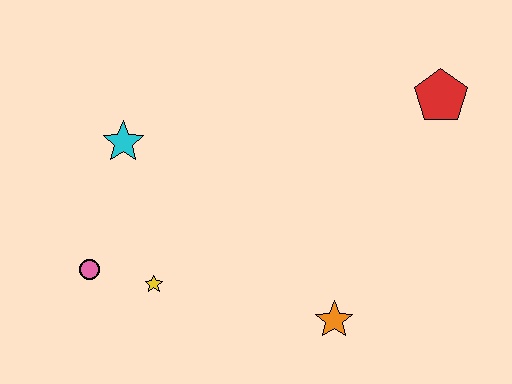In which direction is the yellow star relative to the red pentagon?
The yellow star is to the left of the red pentagon.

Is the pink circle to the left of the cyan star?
Yes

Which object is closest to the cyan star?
The pink circle is closest to the cyan star.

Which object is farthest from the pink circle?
The red pentagon is farthest from the pink circle.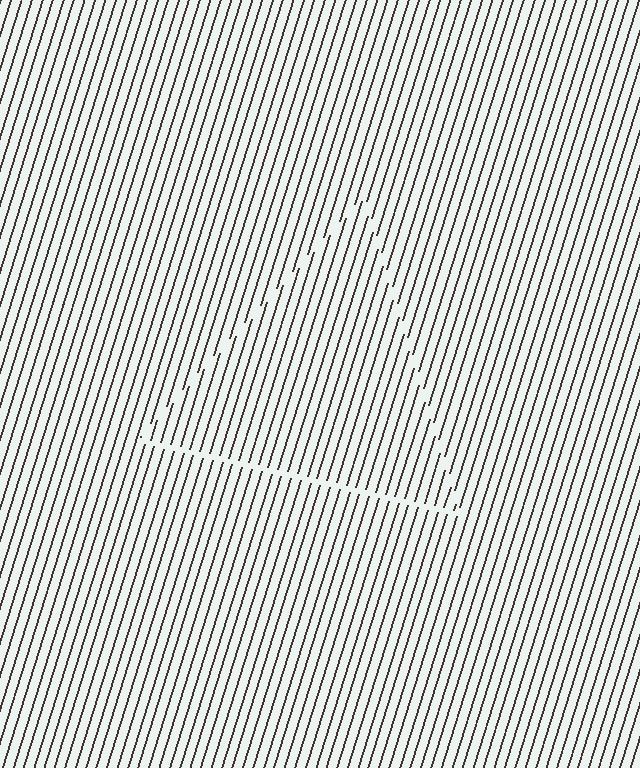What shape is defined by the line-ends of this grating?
An illusory triangle. The interior of the shape contains the same grating, shifted by half a period — the contour is defined by the phase discontinuity where line-ends from the inner and outer gratings abut.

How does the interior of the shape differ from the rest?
The interior of the shape contains the same grating, shifted by half a period — the contour is defined by the phase discontinuity where line-ends from the inner and outer gratings abut.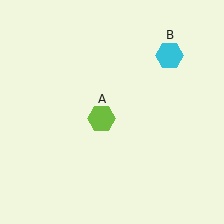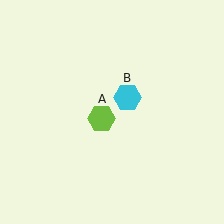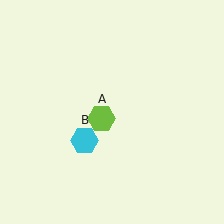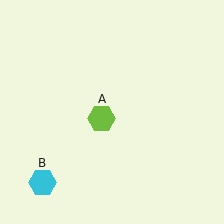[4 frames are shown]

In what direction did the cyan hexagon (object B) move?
The cyan hexagon (object B) moved down and to the left.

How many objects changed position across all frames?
1 object changed position: cyan hexagon (object B).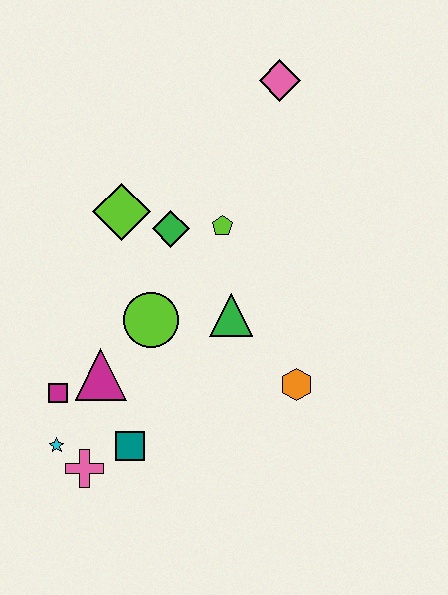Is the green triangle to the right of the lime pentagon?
Yes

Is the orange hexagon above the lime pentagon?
No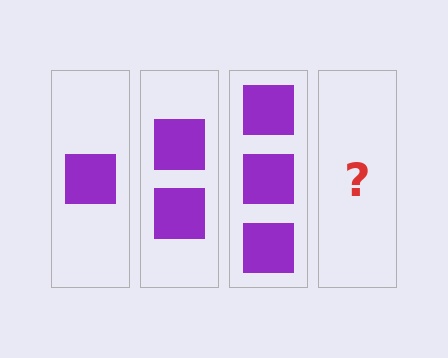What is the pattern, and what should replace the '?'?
The pattern is that each step adds one more square. The '?' should be 4 squares.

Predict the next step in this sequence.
The next step is 4 squares.